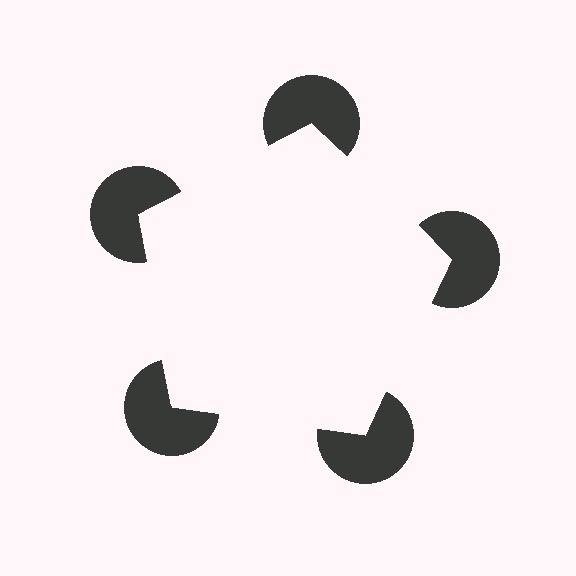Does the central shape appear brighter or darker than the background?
It typically appears slightly brighter than the background, even though no actual brightness change is drawn.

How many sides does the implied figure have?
5 sides.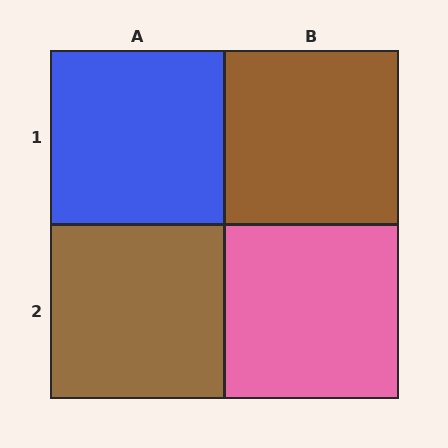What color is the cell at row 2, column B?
Pink.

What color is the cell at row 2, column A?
Brown.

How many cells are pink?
1 cell is pink.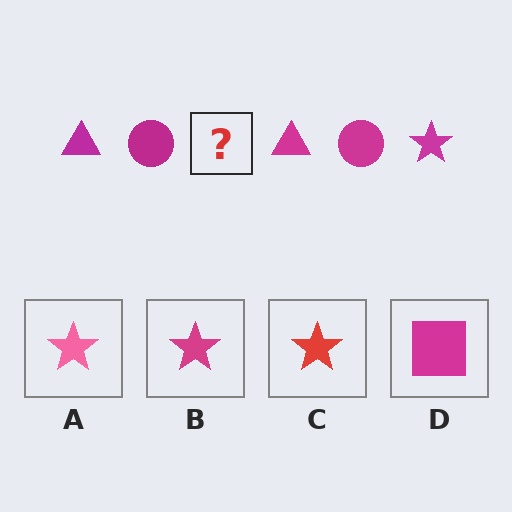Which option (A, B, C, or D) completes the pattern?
B.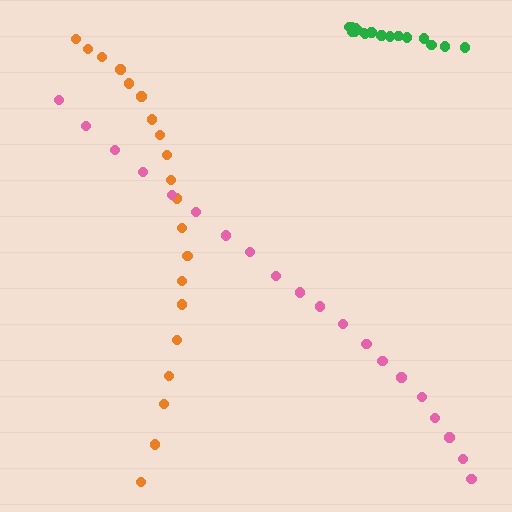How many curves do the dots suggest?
There are 3 distinct paths.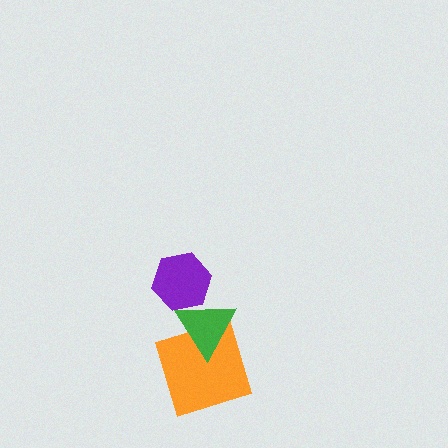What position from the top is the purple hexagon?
The purple hexagon is 1st from the top.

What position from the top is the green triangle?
The green triangle is 2nd from the top.